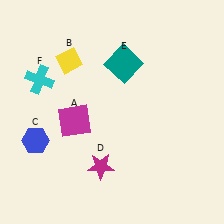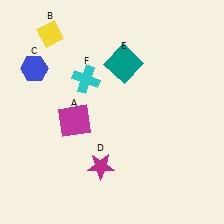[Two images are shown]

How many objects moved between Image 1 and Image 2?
3 objects moved between the two images.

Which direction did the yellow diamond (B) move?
The yellow diamond (B) moved up.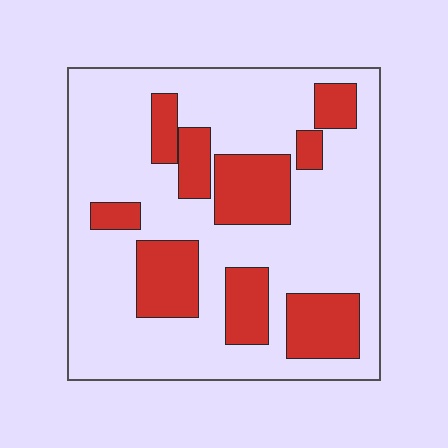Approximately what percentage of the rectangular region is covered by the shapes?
Approximately 30%.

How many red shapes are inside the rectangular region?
9.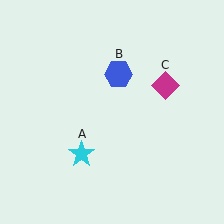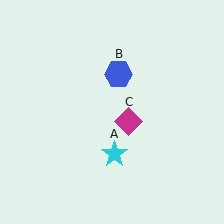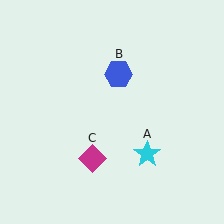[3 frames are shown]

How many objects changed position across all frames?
2 objects changed position: cyan star (object A), magenta diamond (object C).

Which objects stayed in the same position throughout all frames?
Blue hexagon (object B) remained stationary.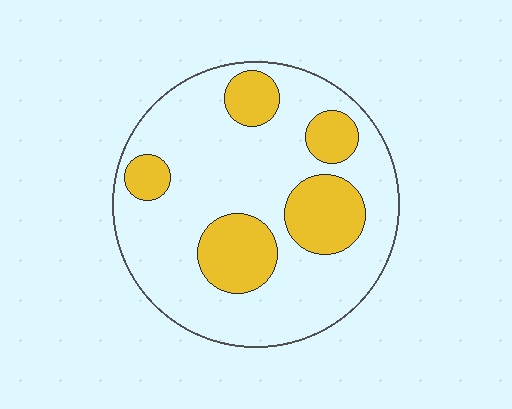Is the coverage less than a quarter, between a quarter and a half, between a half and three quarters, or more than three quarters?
Between a quarter and a half.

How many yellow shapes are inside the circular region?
5.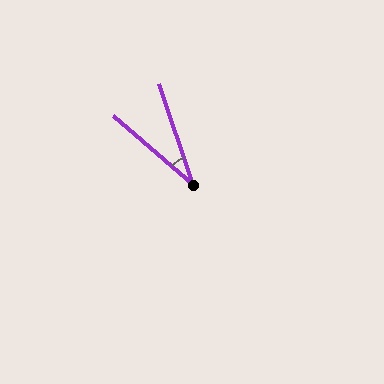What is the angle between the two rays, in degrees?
Approximately 31 degrees.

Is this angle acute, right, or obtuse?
It is acute.